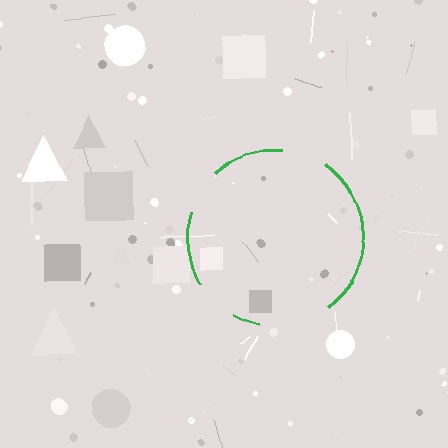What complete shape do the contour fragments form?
The contour fragments form a circle.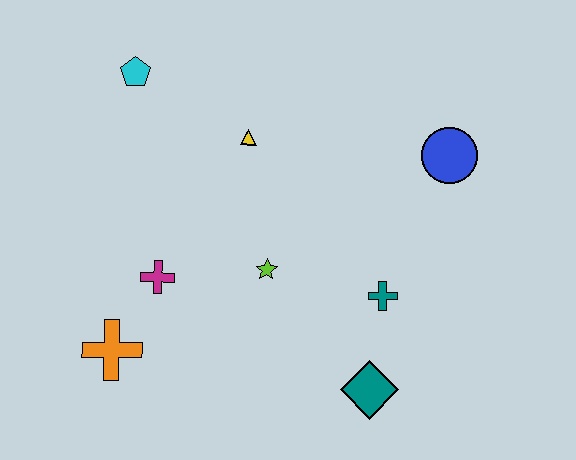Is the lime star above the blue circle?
No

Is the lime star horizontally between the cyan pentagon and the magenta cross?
No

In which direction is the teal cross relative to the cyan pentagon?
The teal cross is to the right of the cyan pentagon.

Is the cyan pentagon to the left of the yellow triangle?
Yes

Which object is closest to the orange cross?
The magenta cross is closest to the orange cross.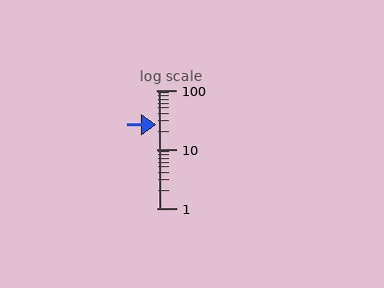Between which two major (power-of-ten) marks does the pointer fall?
The pointer is between 10 and 100.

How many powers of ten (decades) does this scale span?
The scale spans 2 decades, from 1 to 100.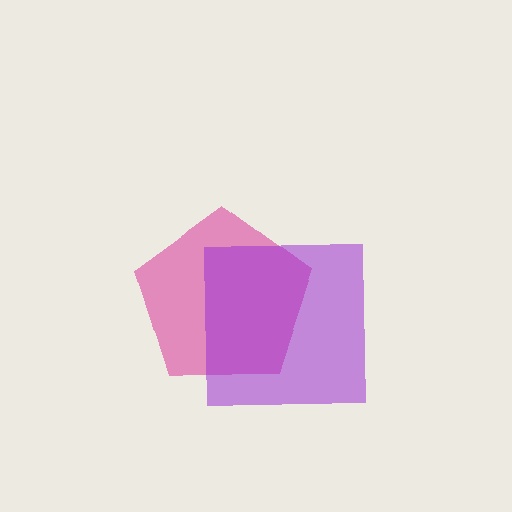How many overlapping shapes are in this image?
There are 2 overlapping shapes in the image.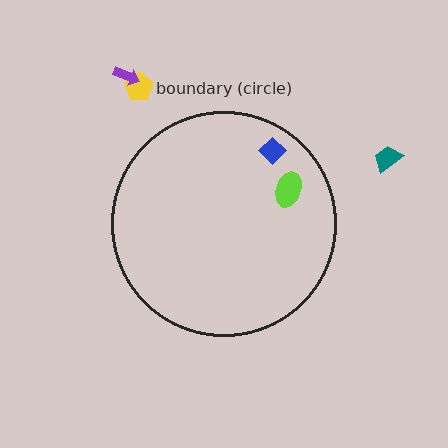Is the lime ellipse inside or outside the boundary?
Inside.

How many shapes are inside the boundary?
2 inside, 3 outside.